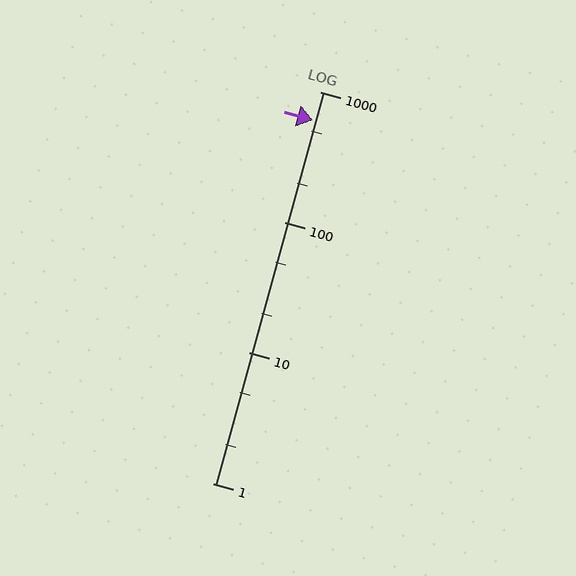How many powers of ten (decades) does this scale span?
The scale spans 3 decades, from 1 to 1000.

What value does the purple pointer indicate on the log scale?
The pointer indicates approximately 610.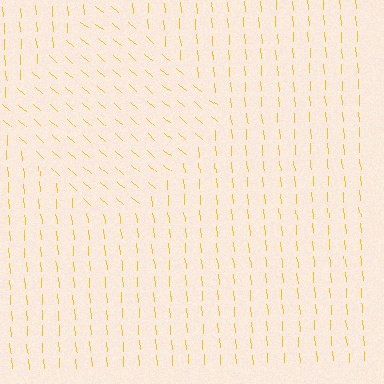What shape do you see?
I see a diamond.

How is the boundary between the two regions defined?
The boundary is defined purely by a change in line orientation (approximately 45 degrees difference). All lines are the same color and thickness.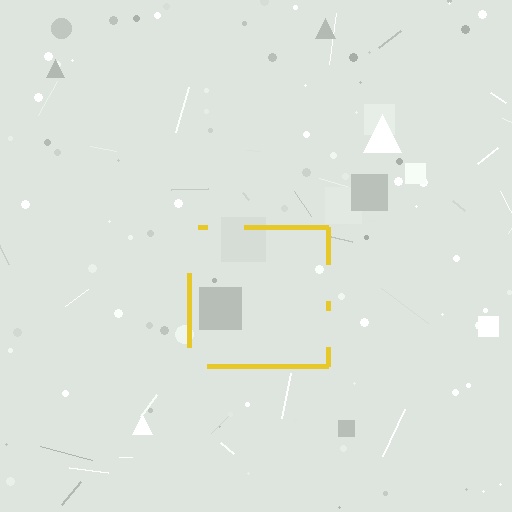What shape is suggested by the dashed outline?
The dashed outline suggests a square.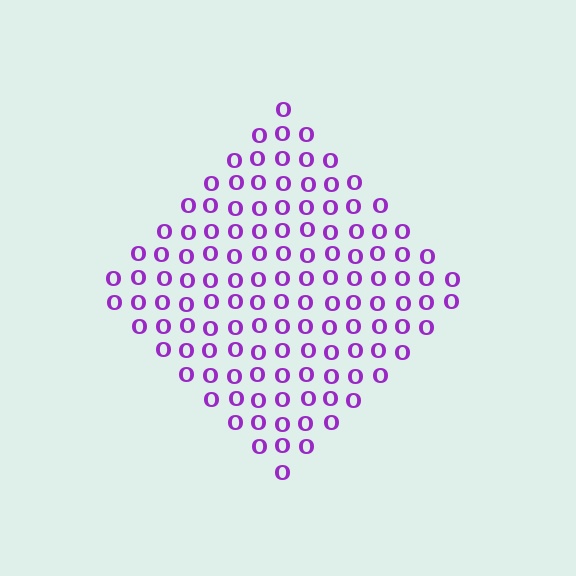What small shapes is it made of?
It is made of small letter O's.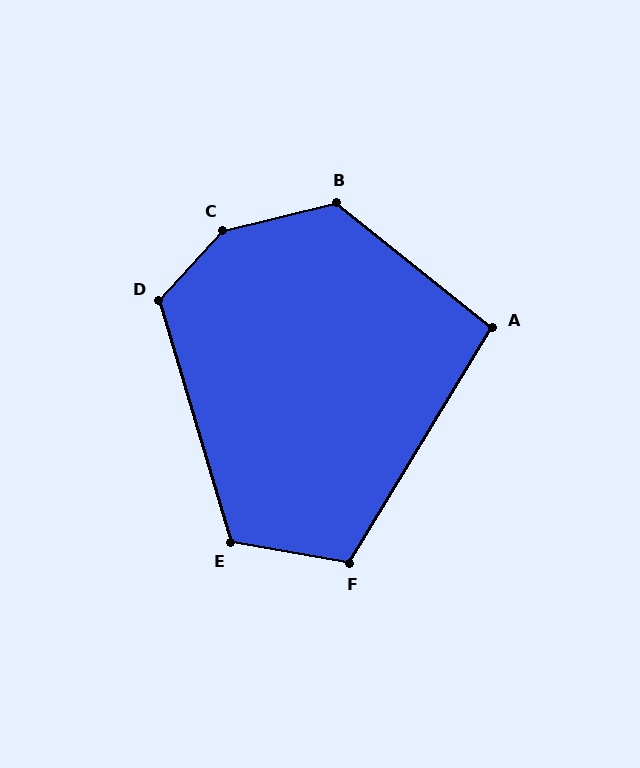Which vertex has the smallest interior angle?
A, at approximately 97 degrees.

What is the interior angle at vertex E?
Approximately 117 degrees (obtuse).